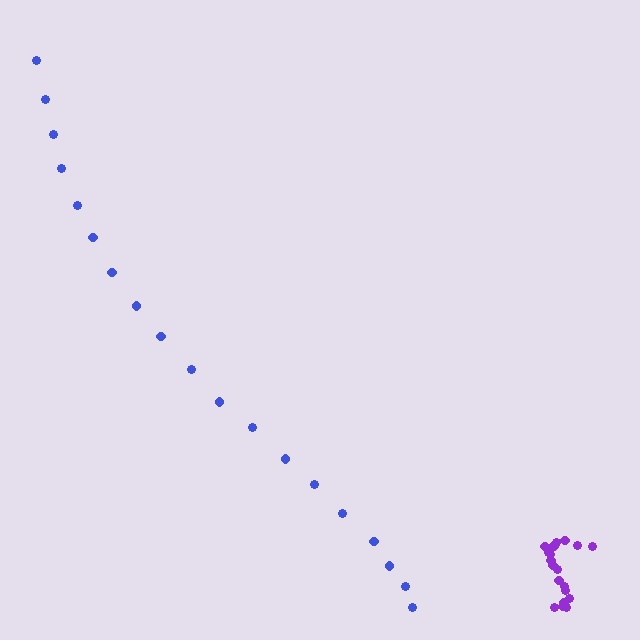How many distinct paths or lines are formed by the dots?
There are 2 distinct paths.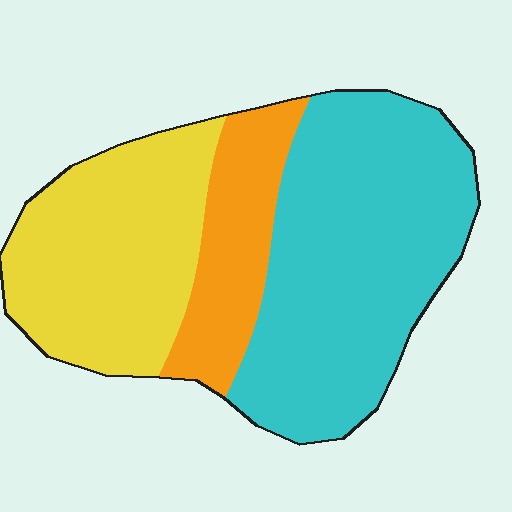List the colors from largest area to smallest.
From largest to smallest: cyan, yellow, orange.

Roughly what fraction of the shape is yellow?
Yellow takes up about one third (1/3) of the shape.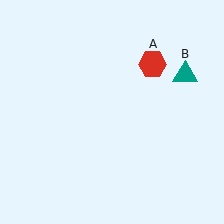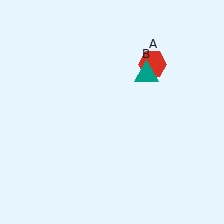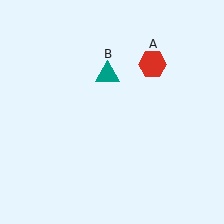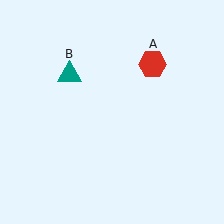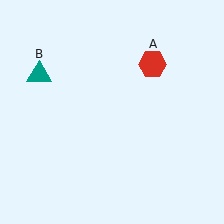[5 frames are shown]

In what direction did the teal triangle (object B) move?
The teal triangle (object B) moved left.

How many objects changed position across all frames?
1 object changed position: teal triangle (object B).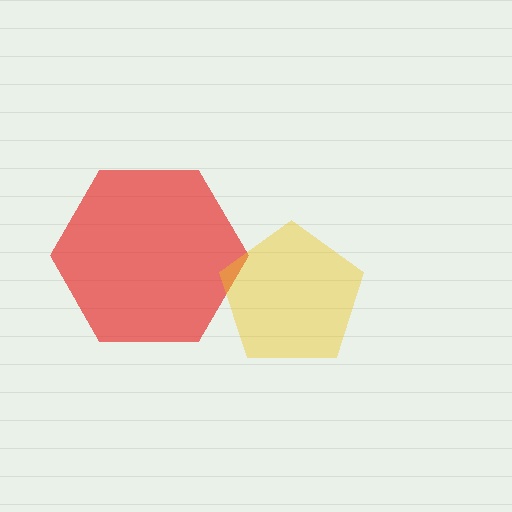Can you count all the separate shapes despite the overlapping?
Yes, there are 2 separate shapes.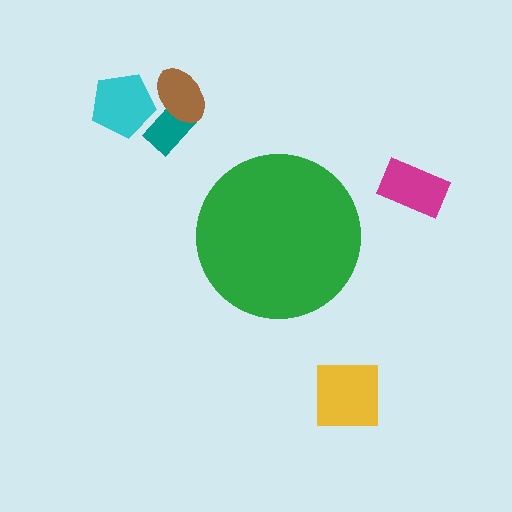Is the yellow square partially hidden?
No, the yellow square is fully visible.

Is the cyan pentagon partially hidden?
No, the cyan pentagon is fully visible.